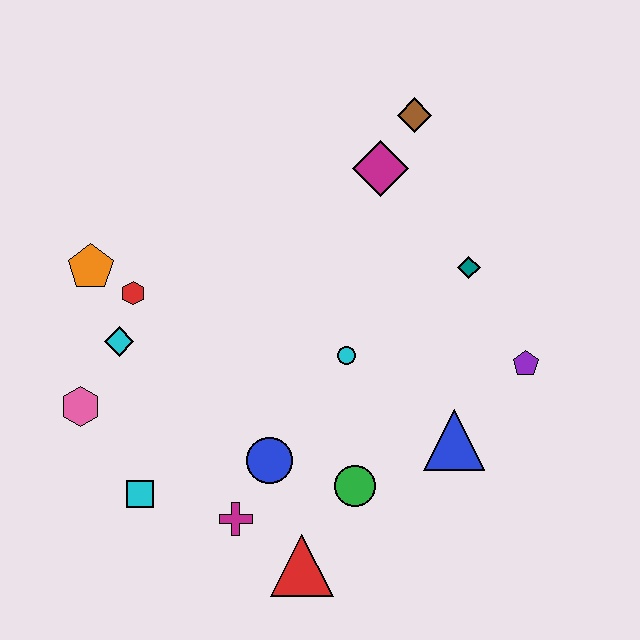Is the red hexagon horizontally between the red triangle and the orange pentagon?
Yes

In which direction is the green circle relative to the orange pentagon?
The green circle is to the right of the orange pentagon.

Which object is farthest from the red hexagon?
The purple pentagon is farthest from the red hexagon.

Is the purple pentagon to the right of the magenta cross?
Yes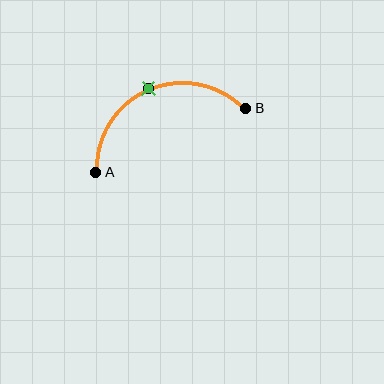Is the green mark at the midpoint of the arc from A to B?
Yes. The green mark lies on the arc at equal arc-length from both A and B — it is the arc midpoint.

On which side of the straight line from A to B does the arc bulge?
The arc bulges above the straight line connecting A and B.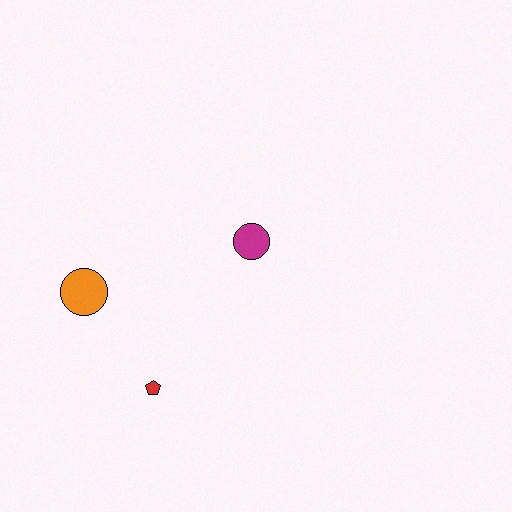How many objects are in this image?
There are 3 objects.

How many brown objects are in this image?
There are no brown objects.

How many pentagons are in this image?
There is 1 pentagon.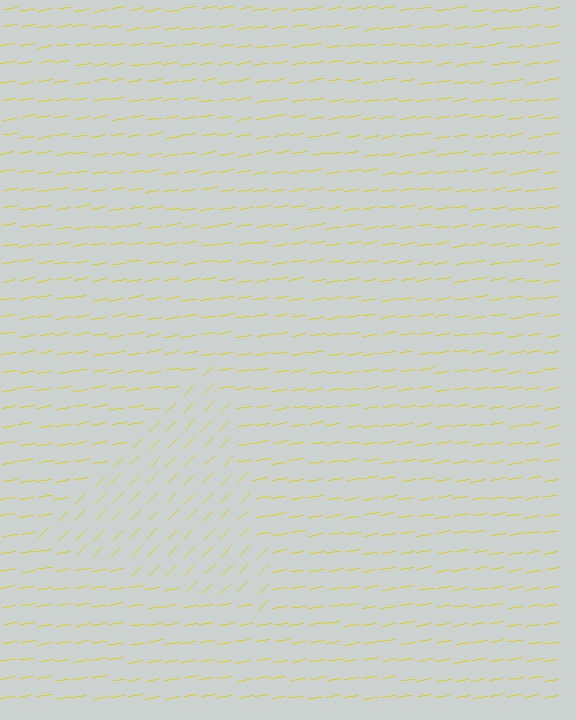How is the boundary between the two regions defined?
The boundary is defined purely by a change in line orientation (approximately 36 degrees difference). All lines are the same color and thickness.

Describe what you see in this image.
The image is filled with small yellow line segments. A triangle region in the image has lines oriented differently from the surrounding lines, creating a visible texture boundary.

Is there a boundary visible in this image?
Yes, there is a texture boundary formed by a change in line orientation.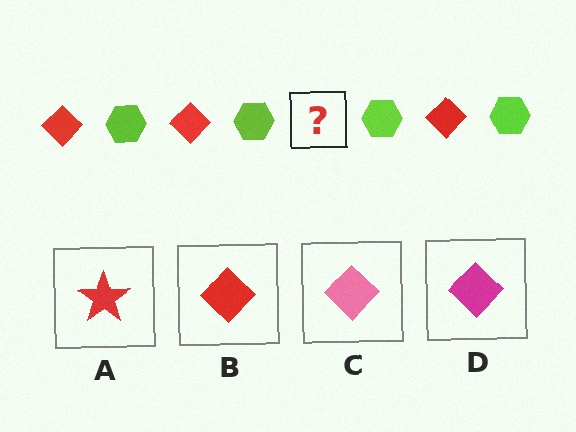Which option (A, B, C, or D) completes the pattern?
B.